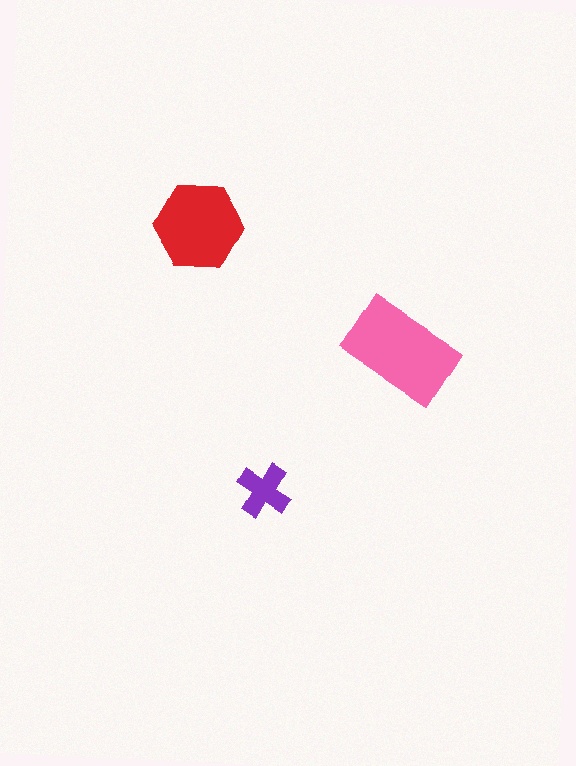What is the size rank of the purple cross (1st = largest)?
3rd.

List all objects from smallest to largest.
The purple cross, the red hexagon, the pink rectangle.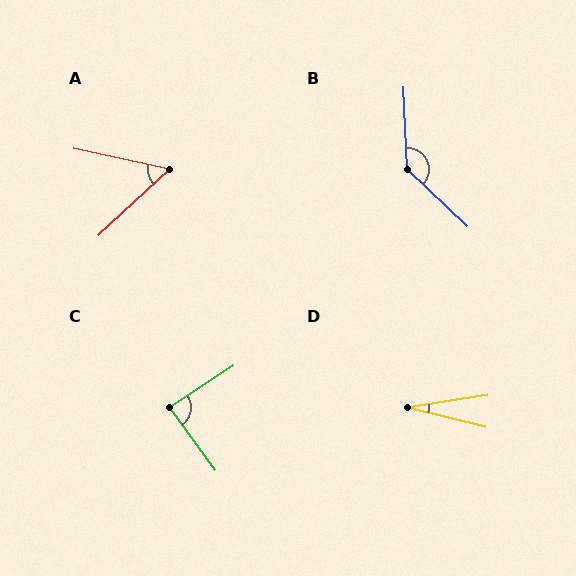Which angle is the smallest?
D, at approximately 22 degrees.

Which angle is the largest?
B, at approximately 136 degrees.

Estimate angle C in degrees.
Approximately 87 degrees.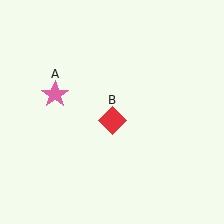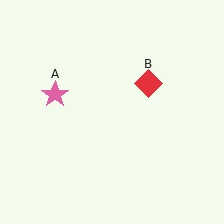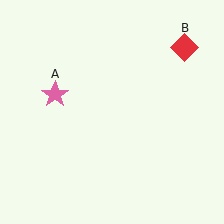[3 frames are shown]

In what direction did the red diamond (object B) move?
The red diamond (object B) moved up and to the right.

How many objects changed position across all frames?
1 object changed position: red diamond (object B).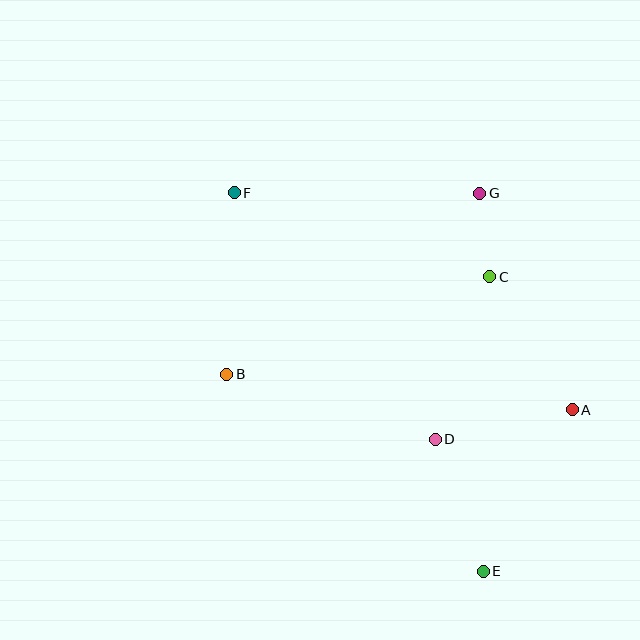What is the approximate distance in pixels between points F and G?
The distance between F and G is approximately 245 pixels.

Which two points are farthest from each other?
Points E and F are farthest from each other.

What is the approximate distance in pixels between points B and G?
The distance between B and G is approximately 311 pixels.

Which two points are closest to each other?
Points C and G are closest to each other.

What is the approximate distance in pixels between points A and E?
The distance between A and E is approximately 185 pixels.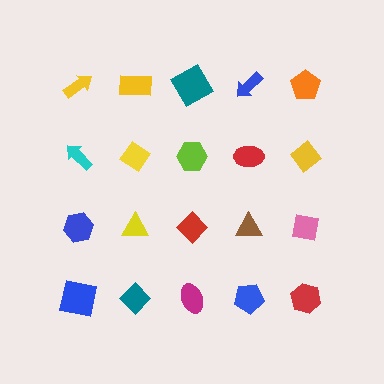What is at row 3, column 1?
A blue hexagon.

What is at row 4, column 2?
A teal diamond.